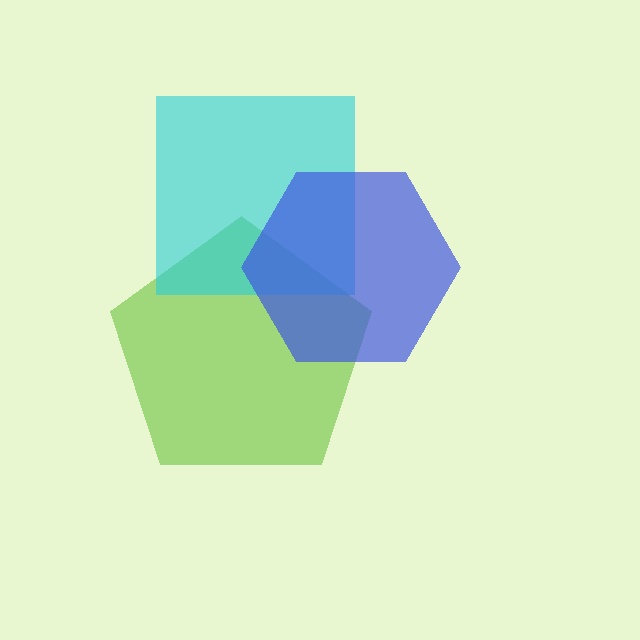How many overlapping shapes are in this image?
There are 3 overlapping shapes in the image.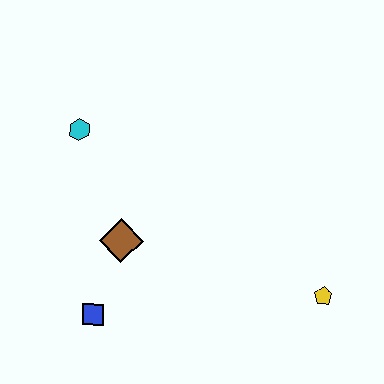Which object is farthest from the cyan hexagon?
The yellow pentagon is farthest from the cyan hexagon.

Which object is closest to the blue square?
The brown diamond is closest to the blue square.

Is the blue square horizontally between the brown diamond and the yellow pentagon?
No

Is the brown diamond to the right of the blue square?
Yes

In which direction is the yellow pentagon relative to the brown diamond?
The yellow pentagon is to the right of the brown diamond.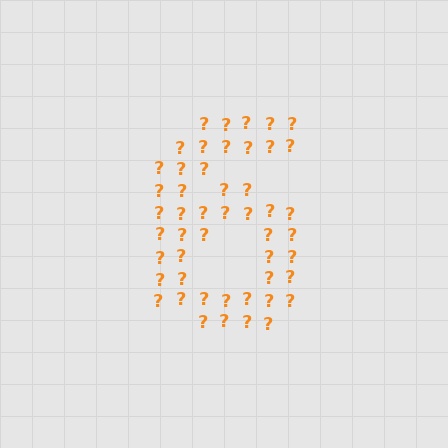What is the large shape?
The large shape is the digit 6.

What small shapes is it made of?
It is made of small question marks.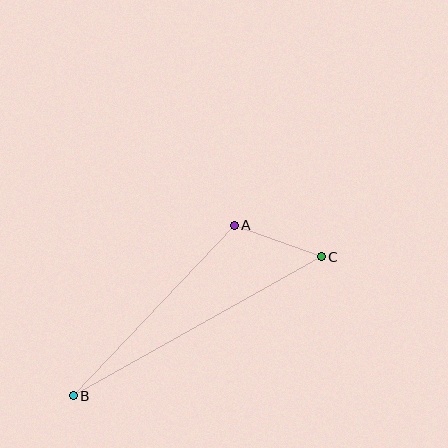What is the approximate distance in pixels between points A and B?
The distance between A and B is approximately 234 pixels.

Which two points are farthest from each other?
Points B and C are farthest from each other.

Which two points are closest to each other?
Points A and C are closest to each other.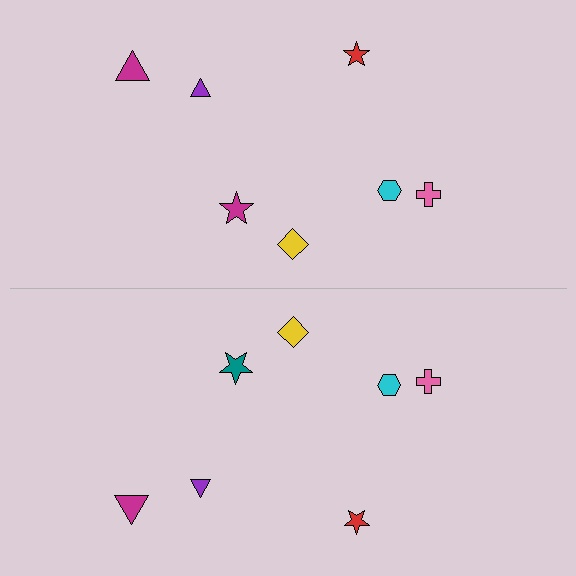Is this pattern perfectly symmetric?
No, the pattern is not perfectly symmetric. The teal star on the bottom side breaks the symmetry — its mirror counterpart is magenta.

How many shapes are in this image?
There are 14 shapes in this image.